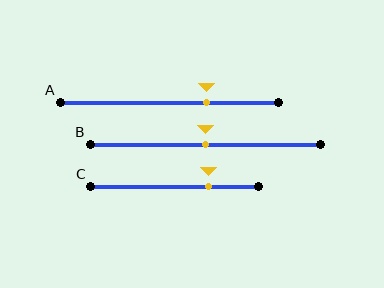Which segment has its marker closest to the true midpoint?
Segment B has its marker closest to the true midpoint.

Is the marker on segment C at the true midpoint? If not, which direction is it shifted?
No, the marker on segment C is shifted to the right by about 20% of the segment length.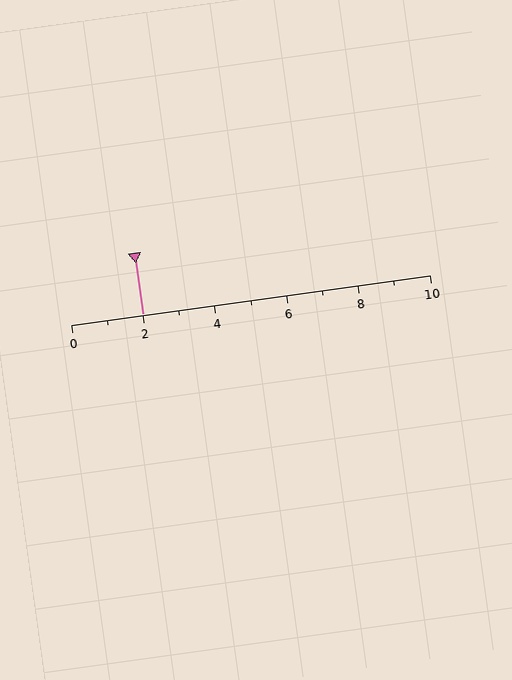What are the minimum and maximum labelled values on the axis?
The axis runs from 0 to 10.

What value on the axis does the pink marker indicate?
The marker indicates approximately 2.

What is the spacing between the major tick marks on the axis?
The major ticks are spaced 2 apart.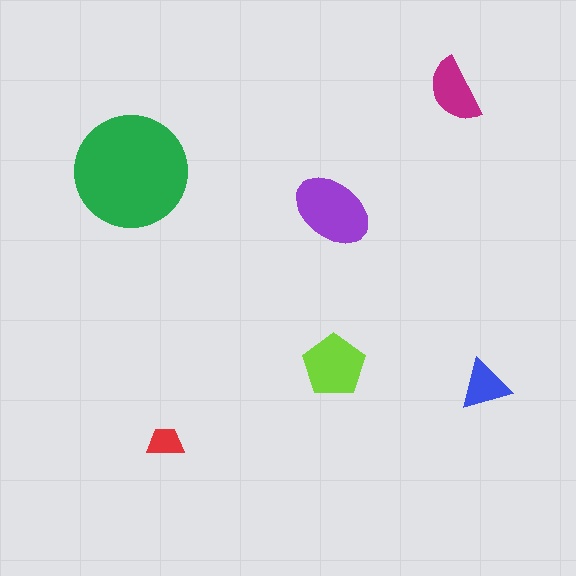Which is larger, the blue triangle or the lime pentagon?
The lime pentagon.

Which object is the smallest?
The red trapezoid.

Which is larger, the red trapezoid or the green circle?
The green circle.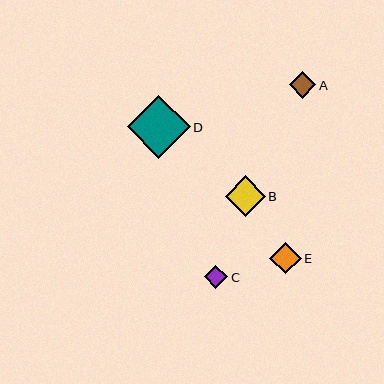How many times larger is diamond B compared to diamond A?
Diamond B is approximately 1.5 times the size of diamond A.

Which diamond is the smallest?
Diamond C is the smallest with a size of approximately 23 pixels.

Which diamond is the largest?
Diamond D is the largest with a size of approximately 63 pixels.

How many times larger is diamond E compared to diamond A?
Diamond E is approximately 1.2 times the size of diamond A.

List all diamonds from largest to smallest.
From largest to smallest: D, B, E, A, C.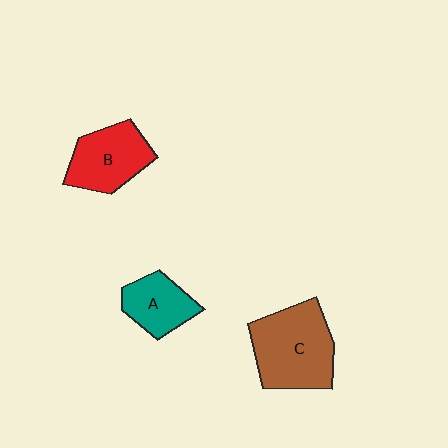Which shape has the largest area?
Shape C (brown).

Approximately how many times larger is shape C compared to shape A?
Approximately 1.8 times.